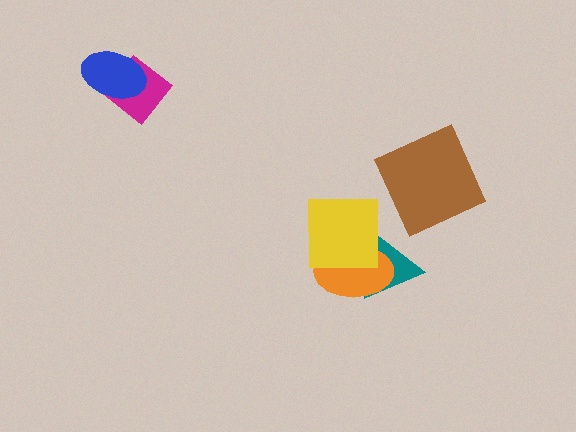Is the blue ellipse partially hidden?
No, no other shape covers it.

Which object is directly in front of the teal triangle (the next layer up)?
The orange ellipse is directly in front of the teal triangle.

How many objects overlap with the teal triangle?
2 objects overlap with the teal triangle.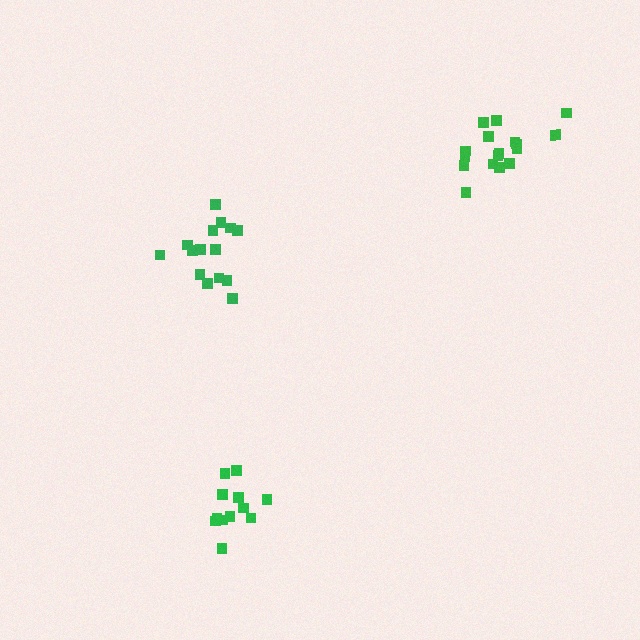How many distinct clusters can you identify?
There are 3 distinct clusters.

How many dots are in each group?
Group 1: 17 dots, Group 2: 12 dots, Group 3: 15 dots (44 total).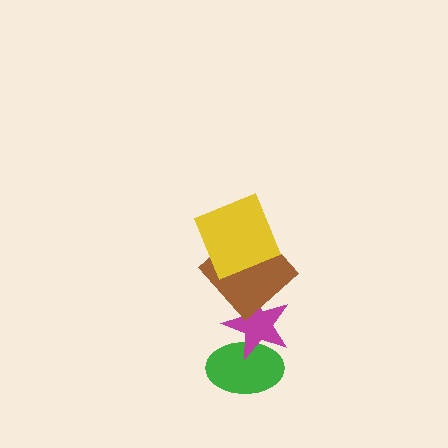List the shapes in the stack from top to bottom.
From top to bottom: the yellow square, the brown diamond, the magenta star, the green ellipse.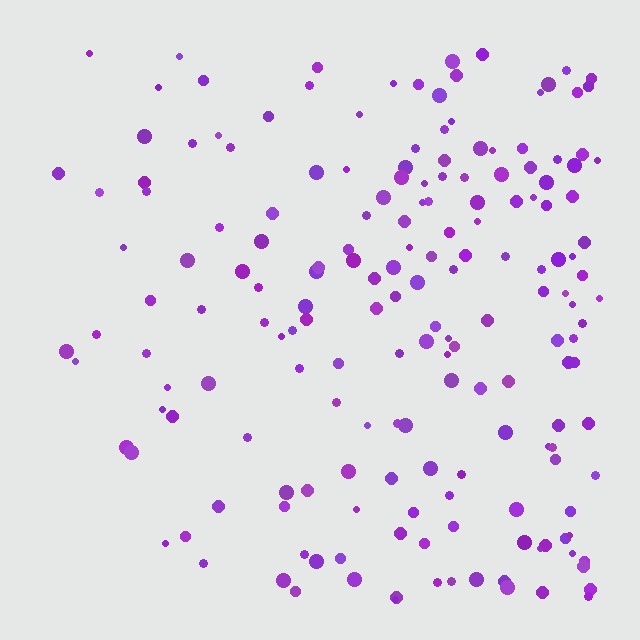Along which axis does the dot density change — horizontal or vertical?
Horizontal.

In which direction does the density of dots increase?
From left to right, with the right side densest.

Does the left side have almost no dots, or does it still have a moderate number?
Still a moderate number, just noticeably fewer than the right.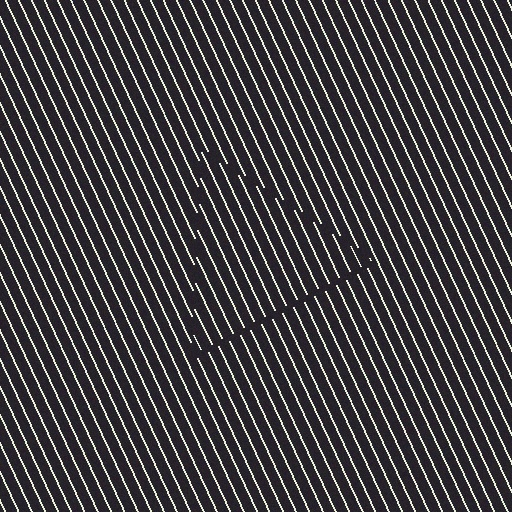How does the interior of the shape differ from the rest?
The interior of the shape contains the same grating, shifted by half a period — the contour is defined by the phase discontinuity where line-ends from the inner and outer gratings abut.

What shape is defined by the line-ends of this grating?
An illusory triangle. The interior of the shape contains the same grating, shifted by half a period — the contour is defined by the phase discontinuity where line-ends from the inner and outer gratings abut.